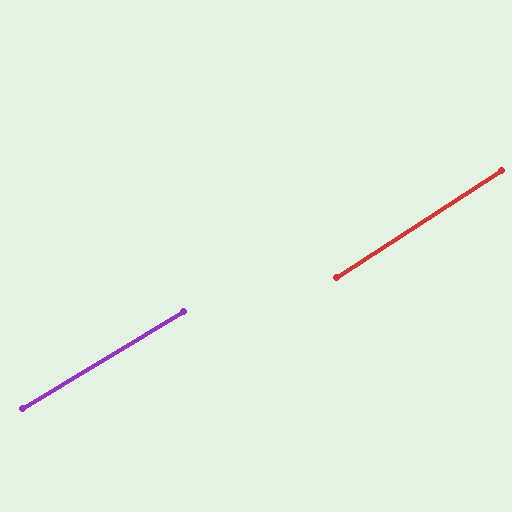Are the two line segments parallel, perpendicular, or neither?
Parallel — their directions differ by only 1.7°.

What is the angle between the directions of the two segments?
Approximately 2 degrees.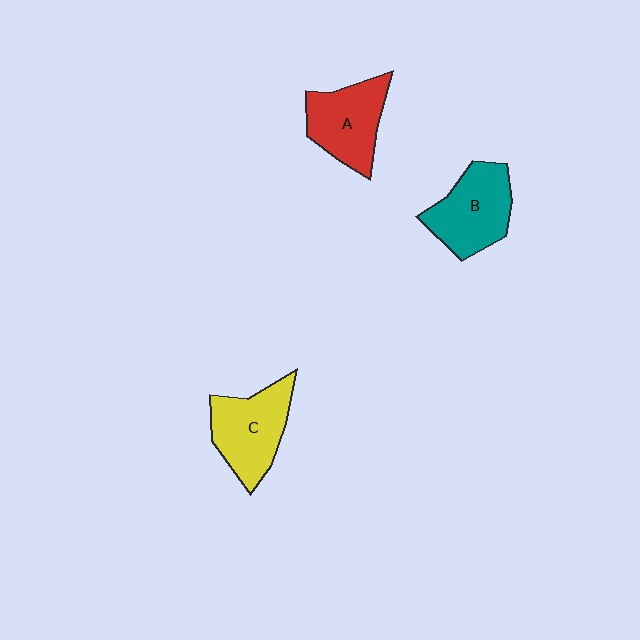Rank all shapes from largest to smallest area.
From largest to smallest: C (yellow), B (teal), A (red).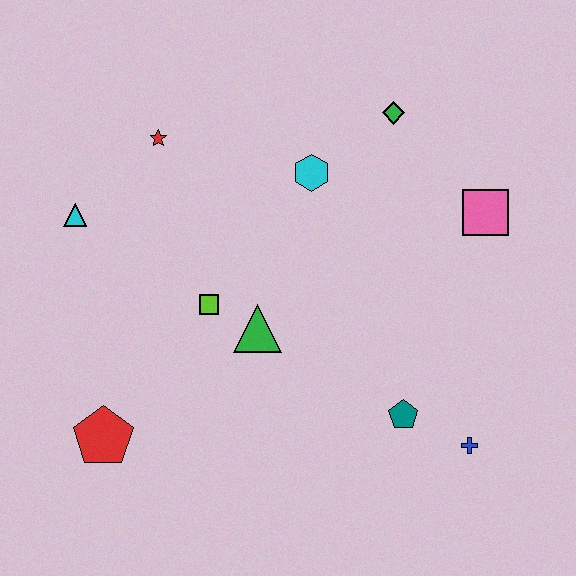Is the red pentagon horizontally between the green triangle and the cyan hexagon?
No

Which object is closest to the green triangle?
The lime square is closest to the green triangle.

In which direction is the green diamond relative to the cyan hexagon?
The green diamond is to the right of the cyan hexagon.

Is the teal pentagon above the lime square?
No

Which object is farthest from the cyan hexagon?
The red pentagon is farthest from the cyan hexagon.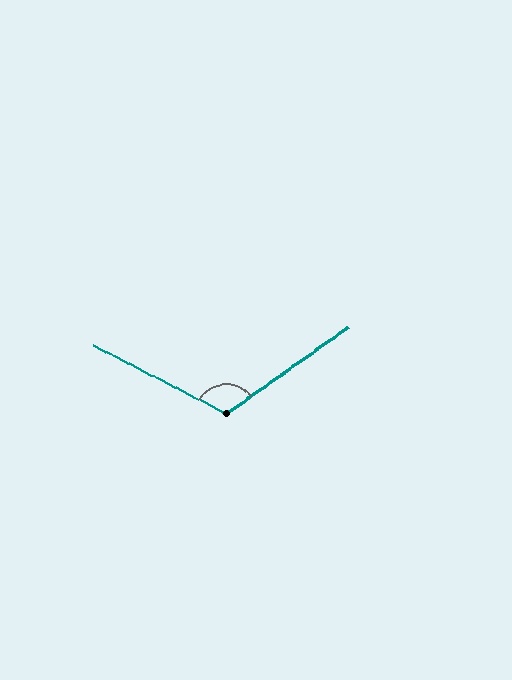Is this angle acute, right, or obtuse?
It is obtuse.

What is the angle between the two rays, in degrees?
Approximately 117 degrees.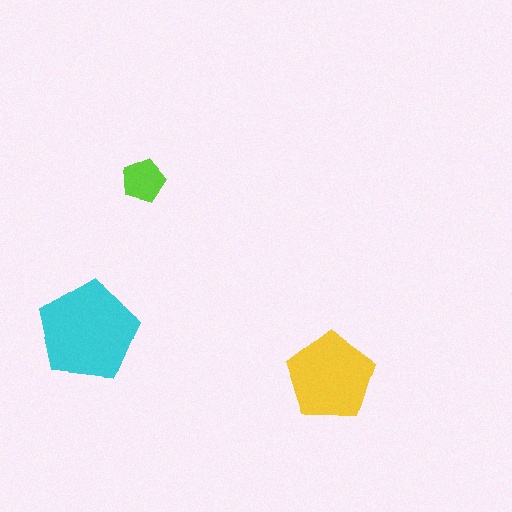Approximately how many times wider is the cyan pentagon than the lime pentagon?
About 2.5 times wider.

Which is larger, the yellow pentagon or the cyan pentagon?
The cyan one.